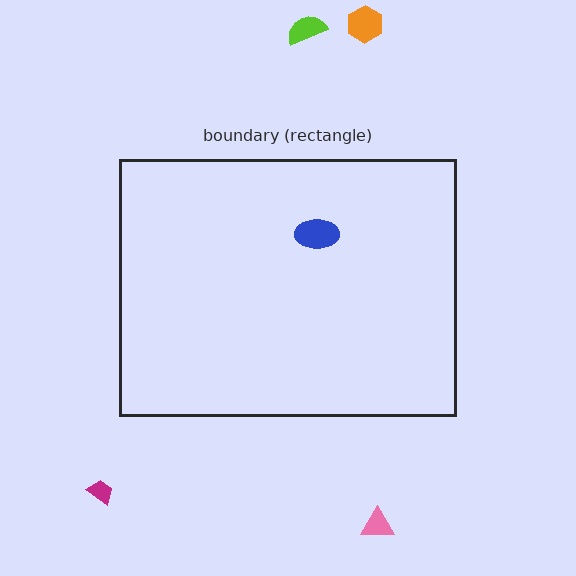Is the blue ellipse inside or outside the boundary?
Inside.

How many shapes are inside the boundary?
1 inside, 4 outside.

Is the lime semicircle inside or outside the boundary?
Outside.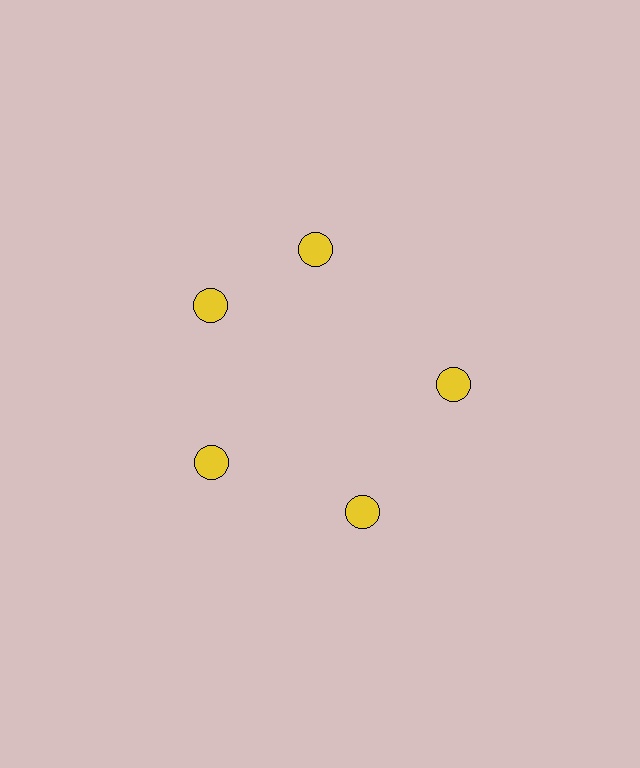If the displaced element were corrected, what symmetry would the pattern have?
It would have 5-fold rotational symmetry — the pattern would map onto itself every 72 degrees.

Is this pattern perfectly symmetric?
No. The 5 yellow circles are arranged in a ring, but one element near the 1 o'clock position is rotated out of alignment along the ring, breaking the 5-fold rotational symmetry.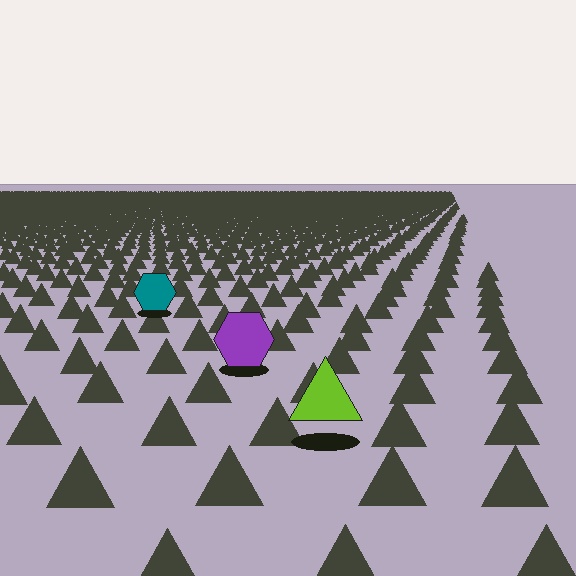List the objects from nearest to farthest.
From nearest to farthest: the lime triangle, the purple hexagon, the teal hexagon.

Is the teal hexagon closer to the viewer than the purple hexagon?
No. The purple hexagon is closer — you can tell from the texture gradient: the ground texture is coarser near it.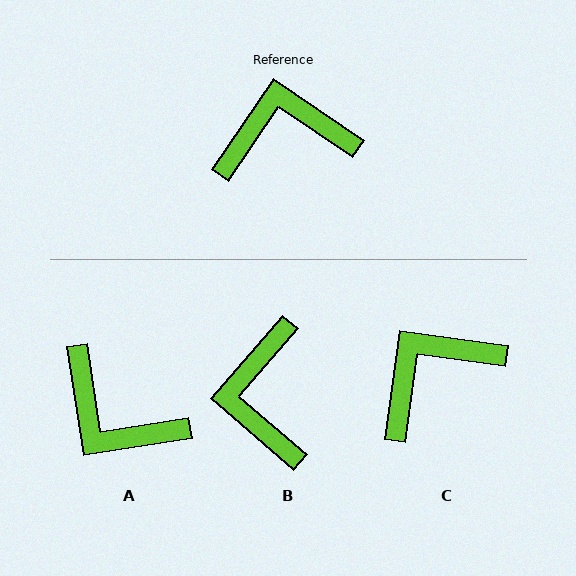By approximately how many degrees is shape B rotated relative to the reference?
Approximately 83 degrees counter-clockwise.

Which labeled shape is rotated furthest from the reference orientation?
A, about 133 degrees away.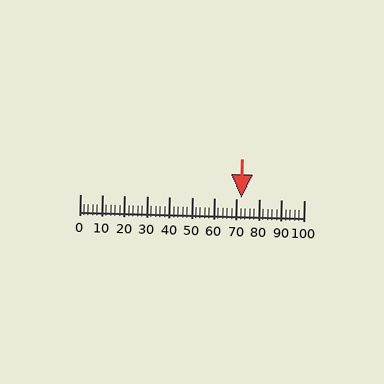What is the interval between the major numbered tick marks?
The major tick marks are spaced 10 units apart.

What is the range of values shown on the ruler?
The ruler shows values from 0 to 100.